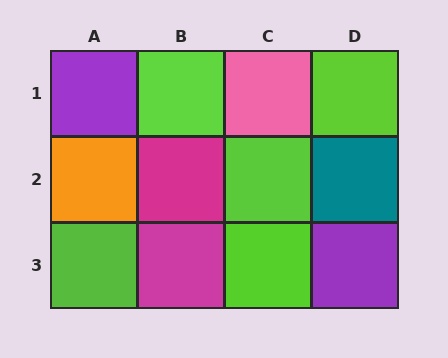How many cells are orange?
1 cell is orange.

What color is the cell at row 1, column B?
Lime.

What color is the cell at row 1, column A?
Purple.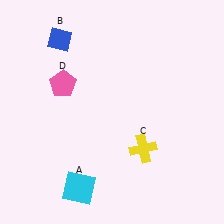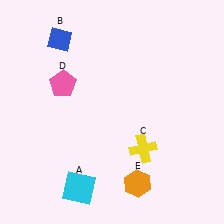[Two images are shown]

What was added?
An orange hexagon (E) was added in Image 2.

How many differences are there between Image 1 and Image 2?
There is 1 difference between the two images.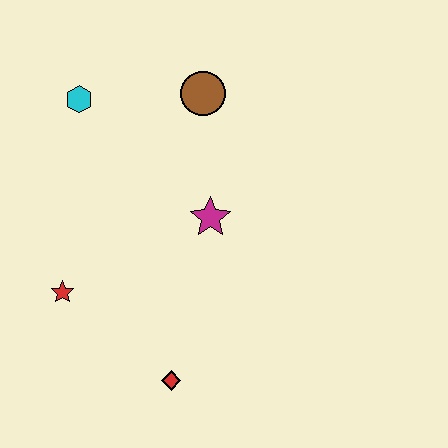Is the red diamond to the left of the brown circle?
Yes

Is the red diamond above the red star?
No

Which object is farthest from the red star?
The brown circle is farthest from the red star.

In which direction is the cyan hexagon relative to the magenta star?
The cyan hexagon is to the left of the magenta star.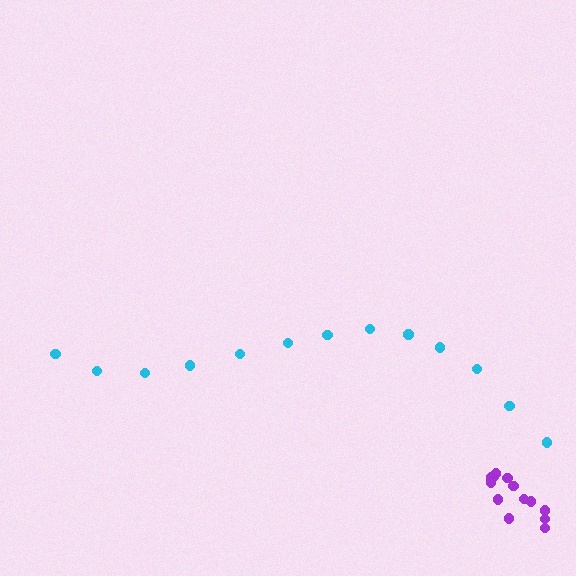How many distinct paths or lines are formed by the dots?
There are 2 distinct paths.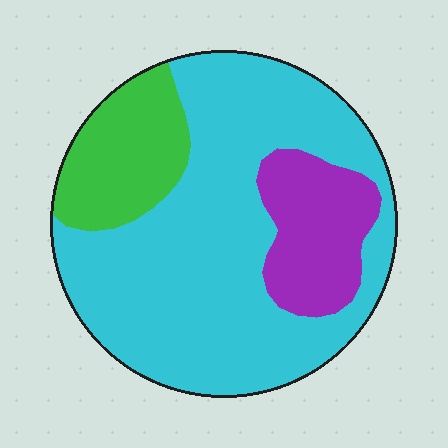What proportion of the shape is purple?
Purple covers 16% of the shape.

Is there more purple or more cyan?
Cyan.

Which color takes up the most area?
Cyan, at roughly 65%.